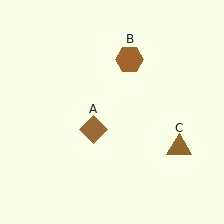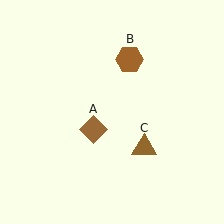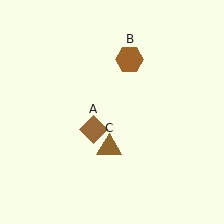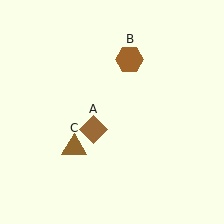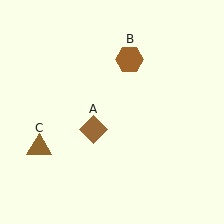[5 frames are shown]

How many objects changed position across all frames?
1 object changed position: brown triangle (object C).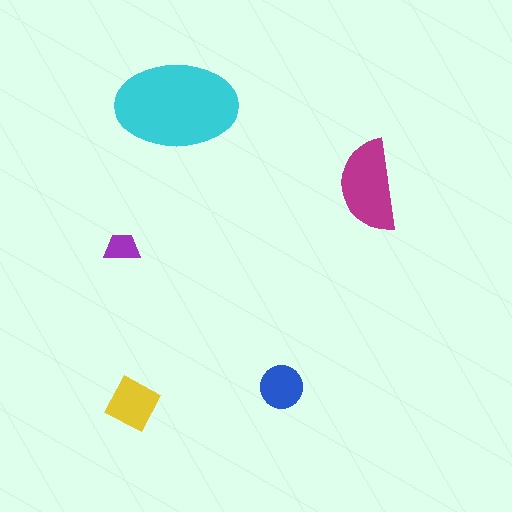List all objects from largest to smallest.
The cyan ellipse, the magenta semicircle, the yellow diamond, the blue circle, the purple trapezoid.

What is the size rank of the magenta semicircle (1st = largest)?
2nd.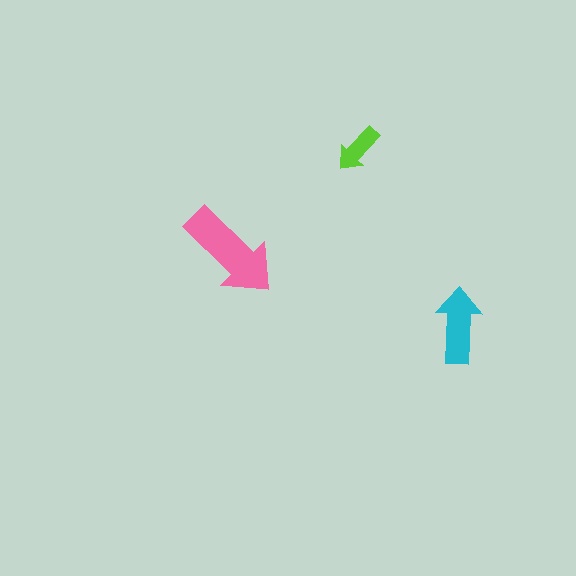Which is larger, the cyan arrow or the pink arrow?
The pink one.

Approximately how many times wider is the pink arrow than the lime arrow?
About 2 times wider.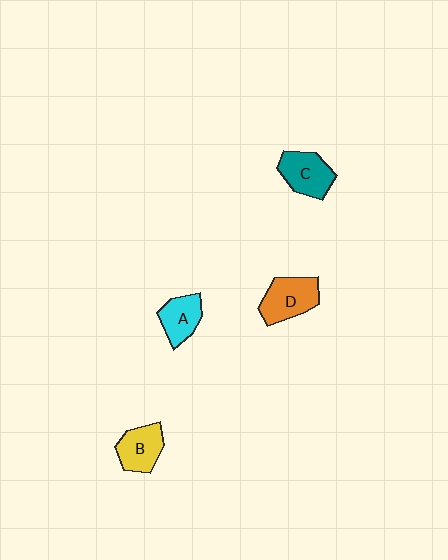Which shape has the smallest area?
Shape A (cyan).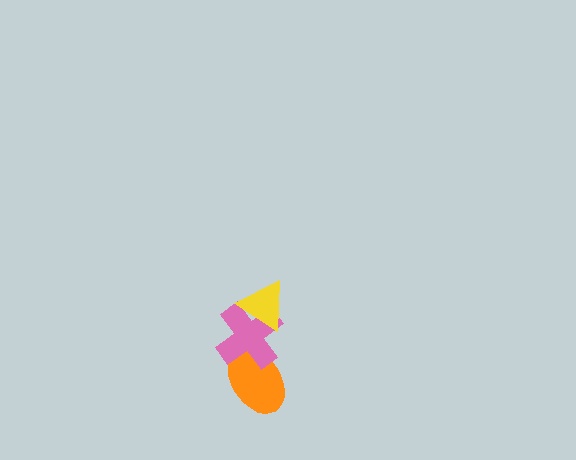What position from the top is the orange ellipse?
The orange ellipse is 3rd from the top.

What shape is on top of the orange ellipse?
The pink cross is on top of the orange ellipse.